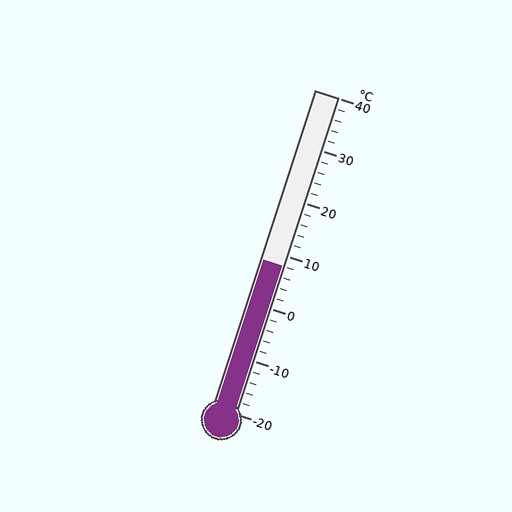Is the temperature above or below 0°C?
The temperature is above 0°C.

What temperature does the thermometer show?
The thermometer shows approximately 8°C.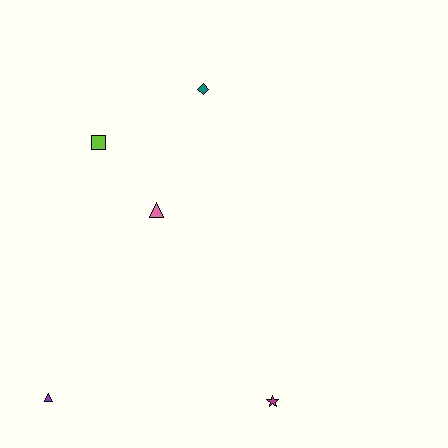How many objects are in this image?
There are 5 objects.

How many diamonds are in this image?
There is 1 diamond.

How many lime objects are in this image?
There is 1 lime object.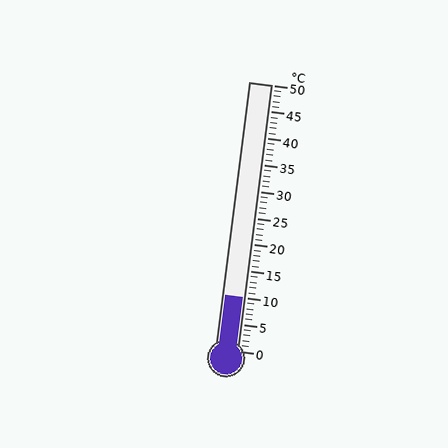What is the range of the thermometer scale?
The thermometer scale ranges from 0°C to 50°C.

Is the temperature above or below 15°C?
The temperature is below 15°C.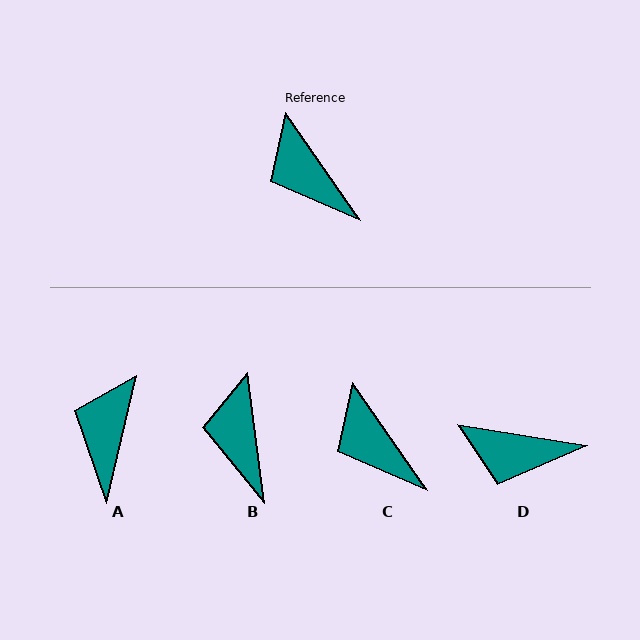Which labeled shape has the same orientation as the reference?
C.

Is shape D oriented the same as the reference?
No, it is off by about 46 degrees.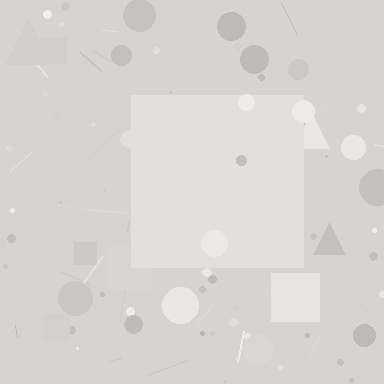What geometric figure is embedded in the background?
A square is embedded in the background.